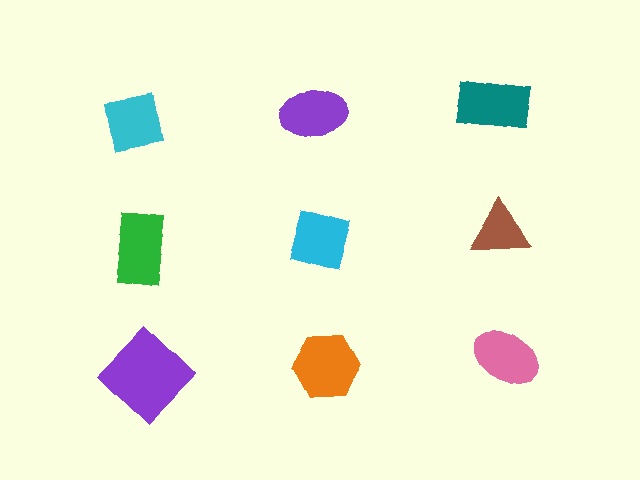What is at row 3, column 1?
A purple diamond.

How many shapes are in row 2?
3 shapes.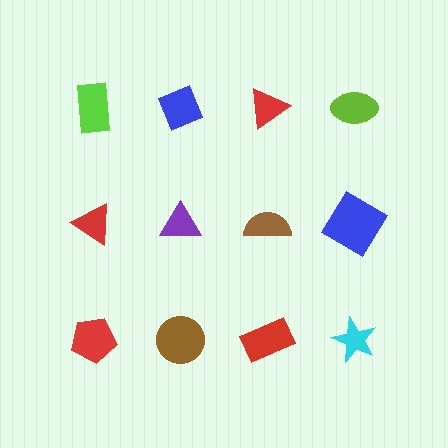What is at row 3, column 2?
A brown circle.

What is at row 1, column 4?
A lime ellipse.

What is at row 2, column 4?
A blue diamond.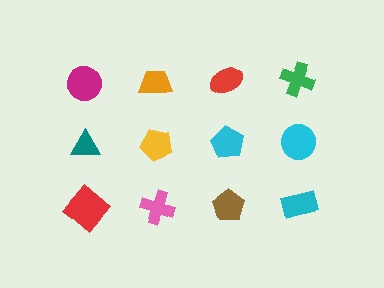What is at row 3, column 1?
A red diamond.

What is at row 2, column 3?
A cyan pentagon.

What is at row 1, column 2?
An orange trapezoid.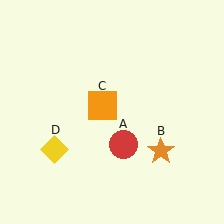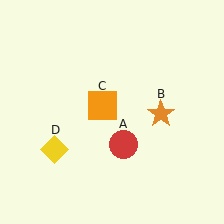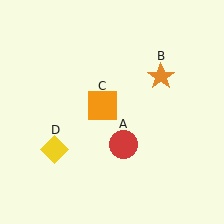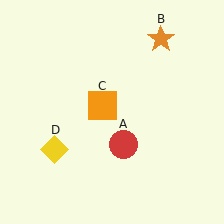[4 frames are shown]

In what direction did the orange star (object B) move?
The orange star (object B) moved up.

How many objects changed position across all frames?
1 object changed position: orange star (object B).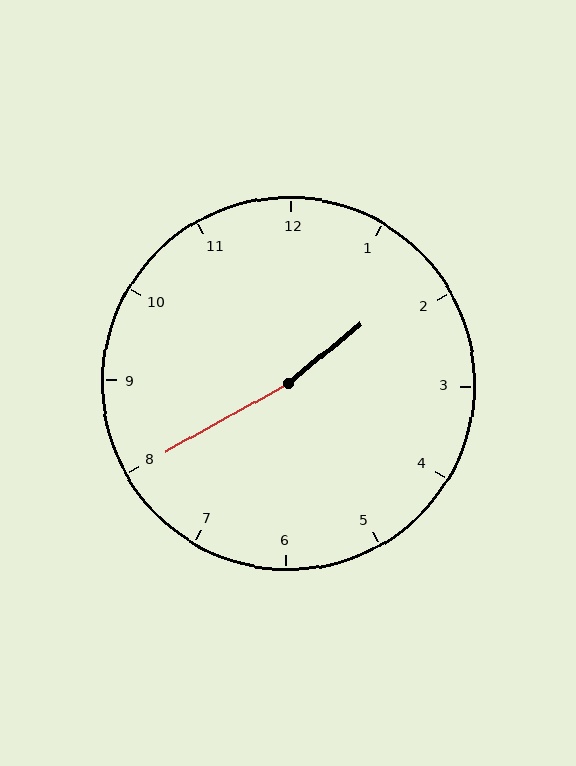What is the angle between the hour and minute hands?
Approximately 170 degrees.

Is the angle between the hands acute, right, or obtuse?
It is obtuse.